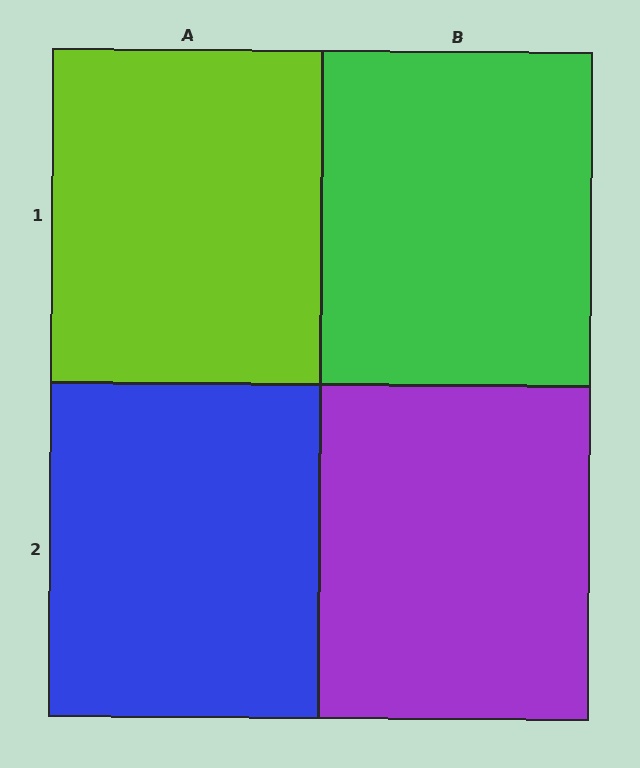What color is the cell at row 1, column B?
Green.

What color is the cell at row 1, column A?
Lime.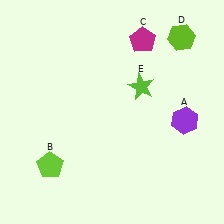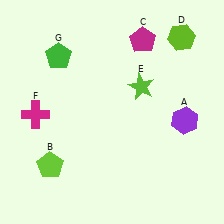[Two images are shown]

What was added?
A magenta cross (F), a green pentagon (G) were added in Image 2.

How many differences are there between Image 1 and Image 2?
There are 2 differences between the two images.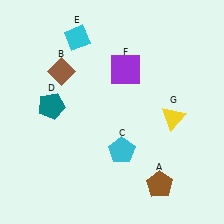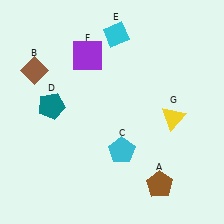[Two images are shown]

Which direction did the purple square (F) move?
The purple square (F) moved left.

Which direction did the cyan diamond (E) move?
The cyan diamond (E) moved right.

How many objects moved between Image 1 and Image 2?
3 objects moved between the two images.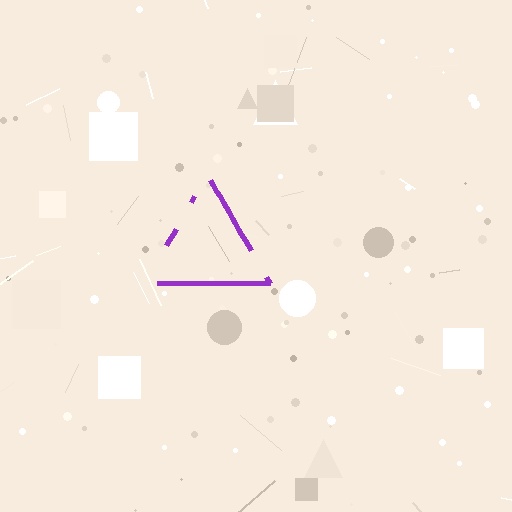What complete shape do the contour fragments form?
The contour fragments form a triangle.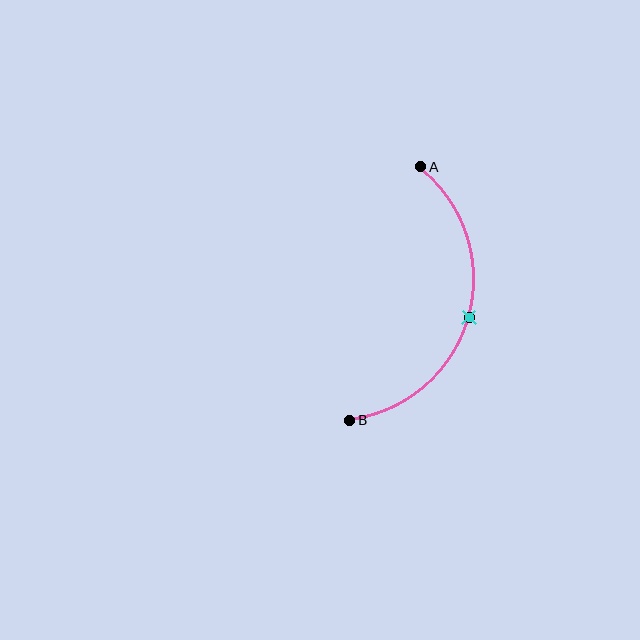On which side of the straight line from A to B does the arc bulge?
The arc bulges to the right of the straight line connecting A and B.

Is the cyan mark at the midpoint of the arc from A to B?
Yes. The cyan mark lies on the arc at equal arc-length from both A and B — it is the arc midpoint.